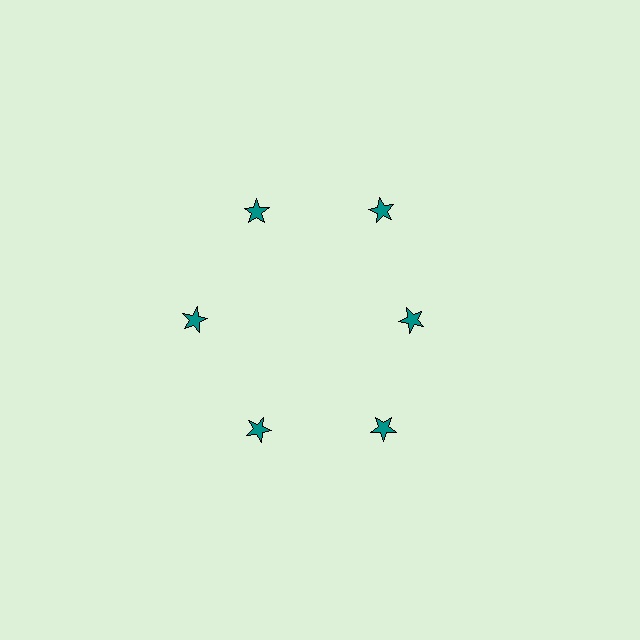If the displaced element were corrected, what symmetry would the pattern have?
It would have 6-fold rotational symmetry — the pattern would map onto itself every 60 degrees.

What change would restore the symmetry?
The symmetry would be restored by moving it outward, back onto the ring so that all 6 stars sit at equal angles and equal distance from the center.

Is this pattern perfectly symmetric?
No. The 6 teal stars are arranged in a ring, but one element near the 3 o'clock position is pulled inward toward the center, breaking the 6-fold rotational symmetry.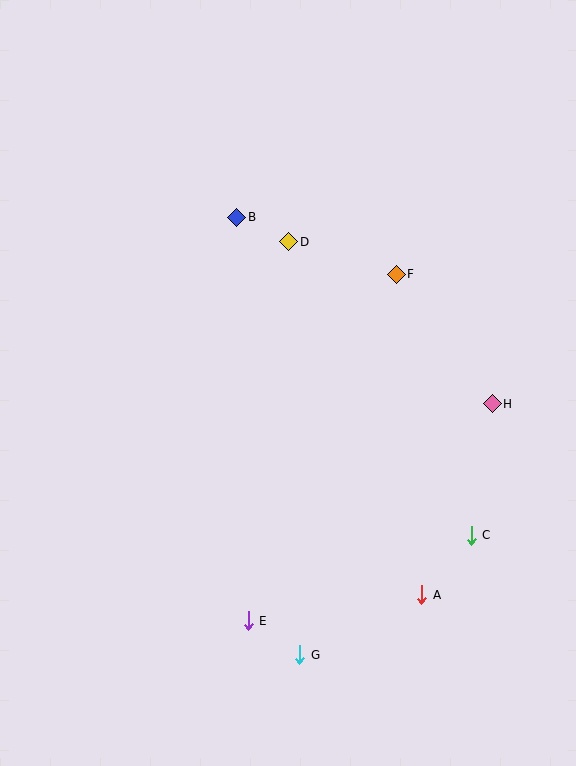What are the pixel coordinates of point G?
Point G is at (300, 655).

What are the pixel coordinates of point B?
Point B is at (237, 217).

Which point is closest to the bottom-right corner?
Point A is closest to the bottom-right corner.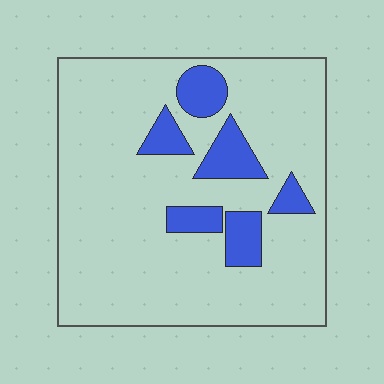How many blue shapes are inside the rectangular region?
6.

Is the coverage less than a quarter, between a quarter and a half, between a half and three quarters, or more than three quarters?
Less than a quarter.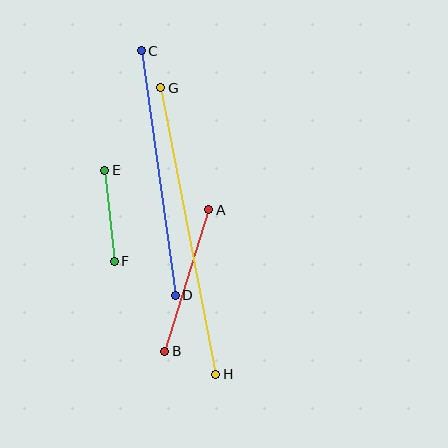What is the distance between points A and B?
The distance is approximately 148 pixels.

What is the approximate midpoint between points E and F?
The midpoint is at approximately (110, 216) pixels.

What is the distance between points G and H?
The distance is approximately 292 pixels.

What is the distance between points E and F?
The distance is approximately 92 pixels.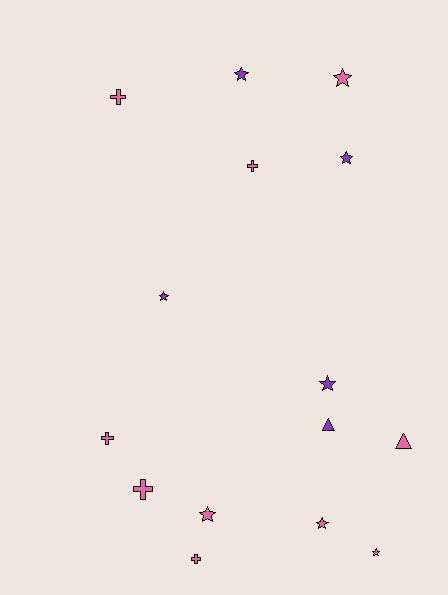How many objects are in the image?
There are 15 objects.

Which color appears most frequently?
Pink, with 10 objects.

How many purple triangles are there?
There is 1 purple triangle.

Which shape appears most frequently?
Star, with 8 objects.